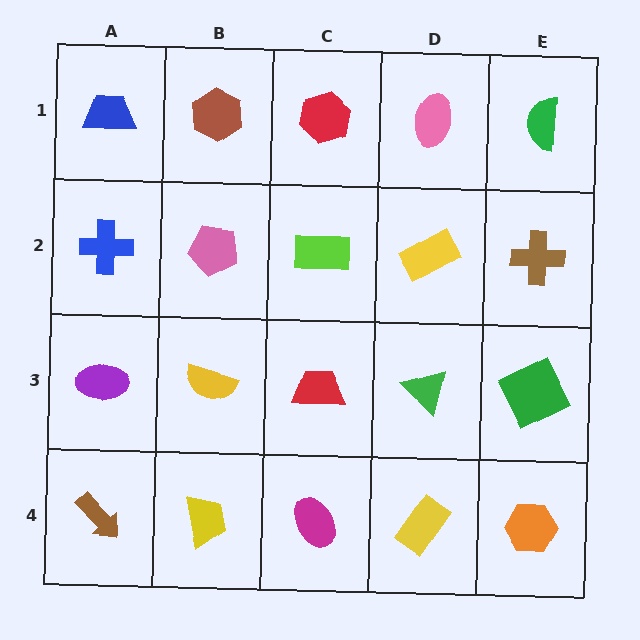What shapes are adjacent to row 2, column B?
A brown hexagon (row 1, column B), a yellow semicircle (row 3, column B), a blue cross (row 2, column A), a lime rectangle (row 2, column C).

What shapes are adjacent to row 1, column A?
A blue cross (row 2, column A), a brown hexagon (row 1, column B).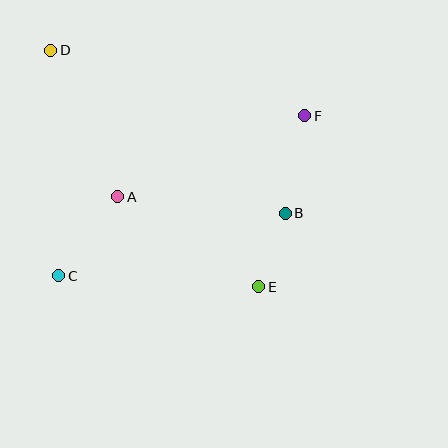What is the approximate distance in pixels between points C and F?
The distance between C and F is approximately 294 pixels.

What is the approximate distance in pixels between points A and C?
The distance between A and C is approximately 99 pixels.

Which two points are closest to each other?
Points B and E are closest to each other.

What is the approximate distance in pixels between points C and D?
The distance between C and D is approximately 226 pixels.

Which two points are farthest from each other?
Points D and E are farthest from each other.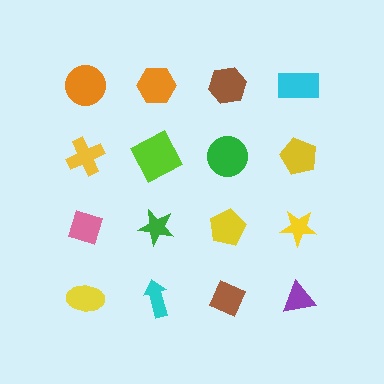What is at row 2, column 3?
A green circle.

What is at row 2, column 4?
A yellow pentagon.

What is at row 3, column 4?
A yellow star.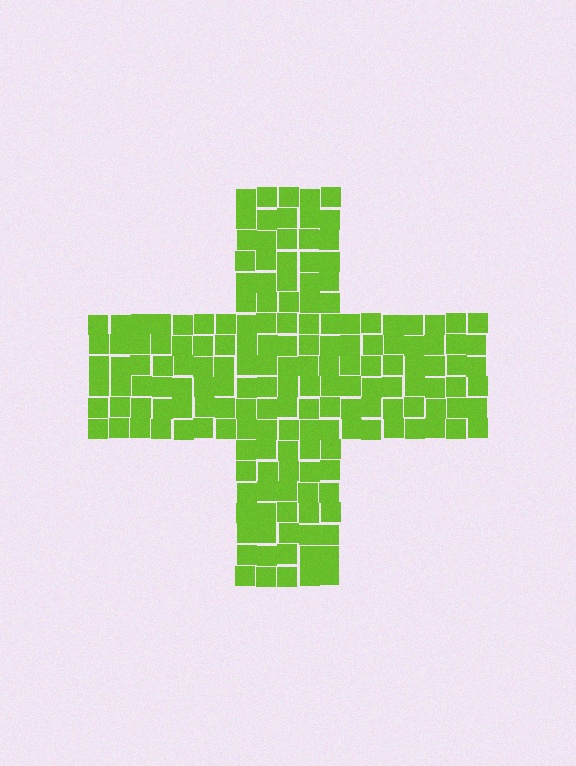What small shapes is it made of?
It is made of small squares.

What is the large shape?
The large shape is a cross.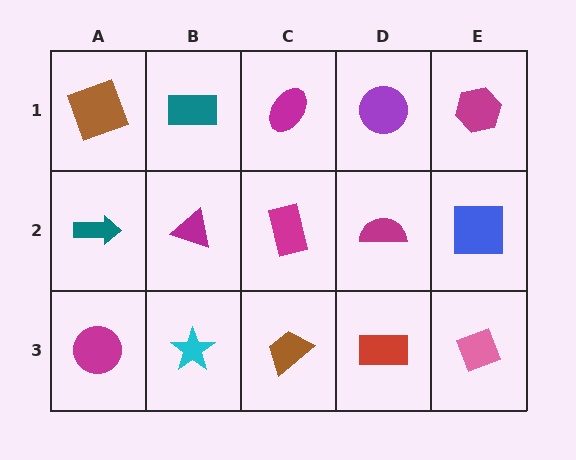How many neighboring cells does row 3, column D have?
3.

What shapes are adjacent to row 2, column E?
A magenta hexagon (row 1, column E), a pink diamond (row 3, column E), a magenta semicircle (row 2, column D).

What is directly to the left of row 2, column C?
A magenta triangle.